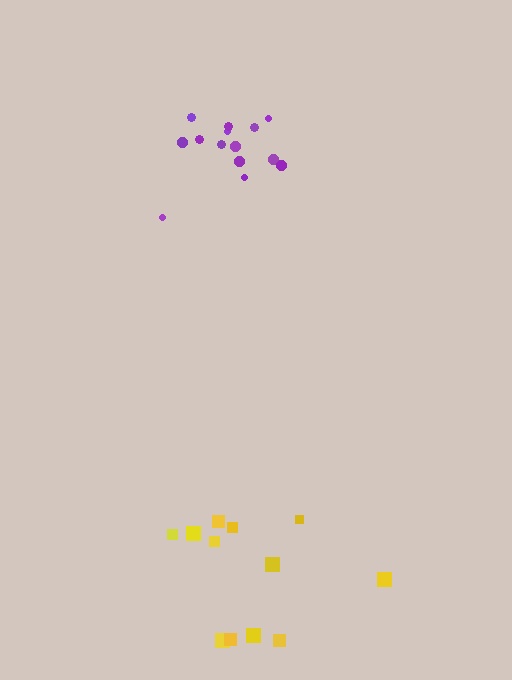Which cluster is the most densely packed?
Purple.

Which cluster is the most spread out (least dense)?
Yellow.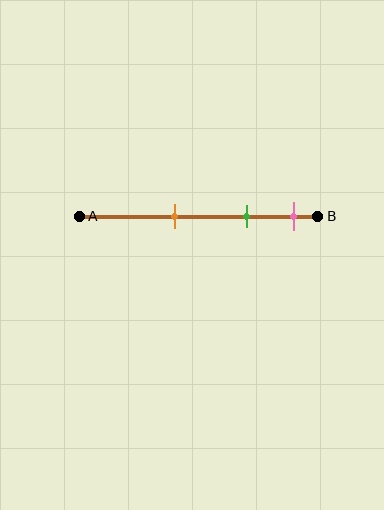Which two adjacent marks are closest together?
The green and pink marks are the closest adjacent pair.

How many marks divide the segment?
There are 3 marks dividing the segment.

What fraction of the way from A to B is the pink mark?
The pink mark is approximately 90% (0.9) of the way from A to B.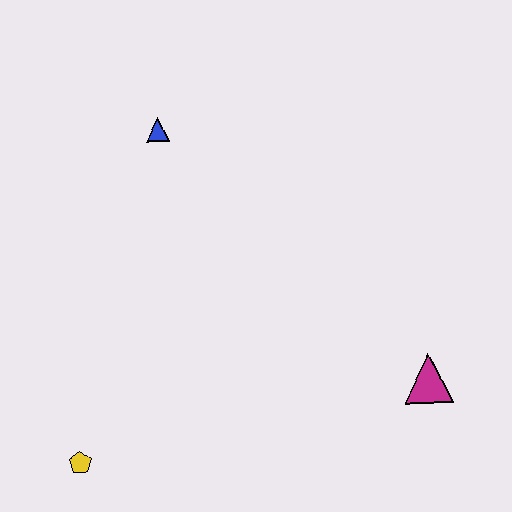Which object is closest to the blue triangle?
The yellow pentagon is closest to the blue triangle.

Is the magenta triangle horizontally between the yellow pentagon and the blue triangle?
No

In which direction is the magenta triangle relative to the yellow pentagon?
The magenta triangle is to the right of the yellow pentagon.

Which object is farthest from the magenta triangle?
The blue triangle is farthest from the magenta triangle.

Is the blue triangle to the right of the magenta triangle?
No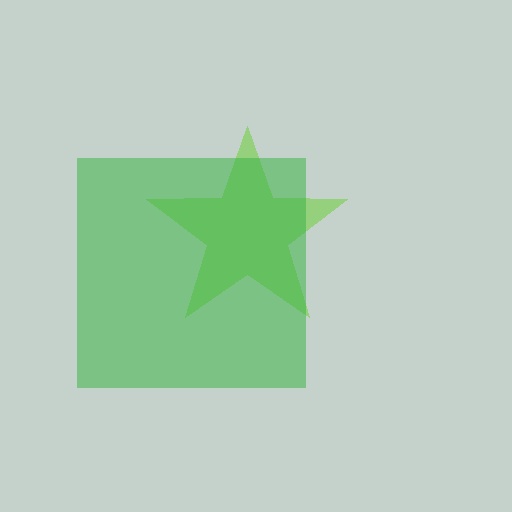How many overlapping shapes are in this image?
There are 2 overlapping shapes in the image.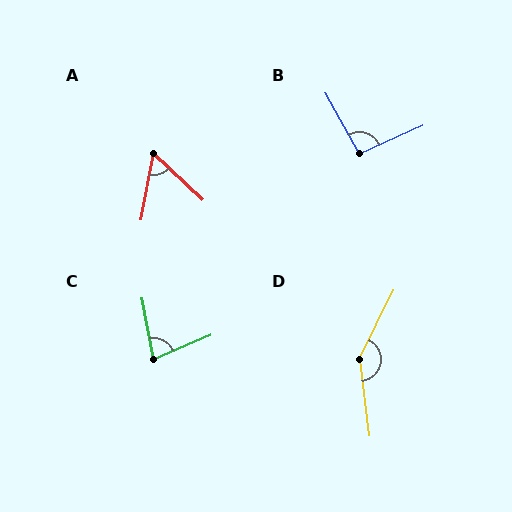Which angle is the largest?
D, at approximately 147 degrees.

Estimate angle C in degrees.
Approximately 77 degrees.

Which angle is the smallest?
A, at approximately 57 degrees.